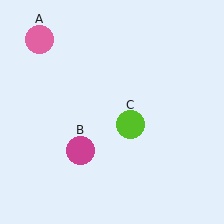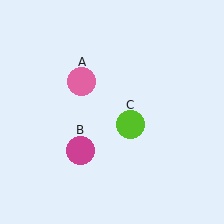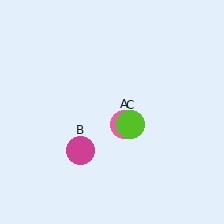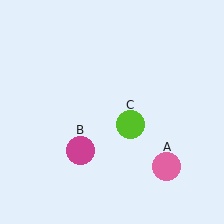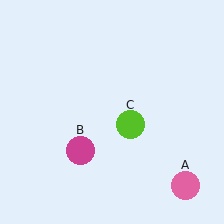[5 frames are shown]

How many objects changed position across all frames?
1 object changed position: pink circle (object A).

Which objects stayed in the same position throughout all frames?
Magenta circle (object B) and lime circle (object C) remained stationary.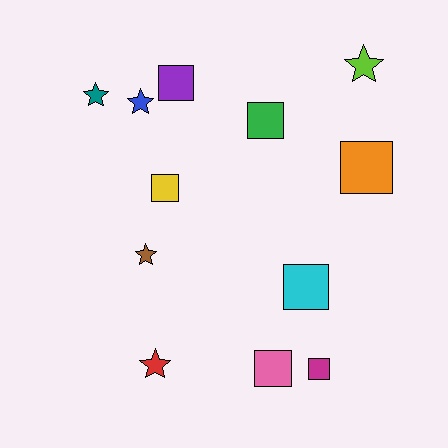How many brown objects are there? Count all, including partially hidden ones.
There is 1 brown object.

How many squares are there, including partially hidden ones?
There are 7 squares.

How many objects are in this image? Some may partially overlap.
There are 12 objects.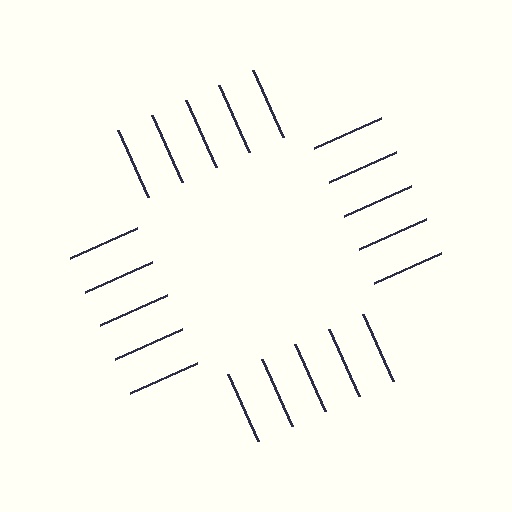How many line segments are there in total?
20 — 5 along each of the 4 edges.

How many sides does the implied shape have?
4 sides — the line-ends trace a square.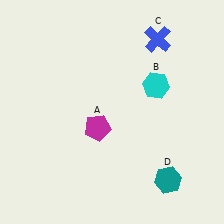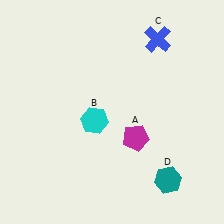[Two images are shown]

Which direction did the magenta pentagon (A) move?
The magenta pentagon (A) moved right.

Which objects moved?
The objects that moved are: the magenta pentagon (A), the cyan hexagon (B).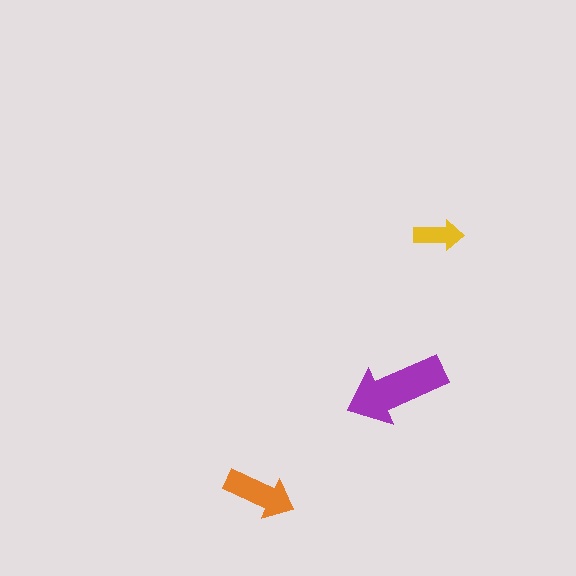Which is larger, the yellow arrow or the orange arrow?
The orange one.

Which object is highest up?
The yellow arrow is topmost.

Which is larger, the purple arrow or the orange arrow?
The purple one.